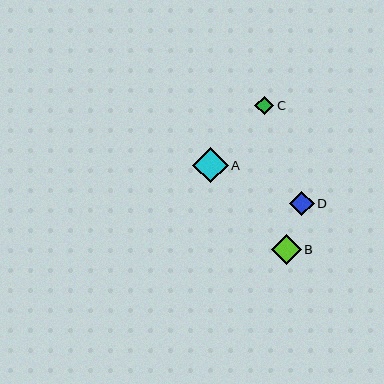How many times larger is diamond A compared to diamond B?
Diamond A is approximately 1.2 times the size of diamond B.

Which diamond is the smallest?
Diamond C is the smallest with a size of approximately 19 pixels.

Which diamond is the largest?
Diamond A is the largest with a size of approximately 35 pixels.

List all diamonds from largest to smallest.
From largest to smallest: A, B, D, C.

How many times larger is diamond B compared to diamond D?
Diamond B is approximately 1.2 times the size of diamond D.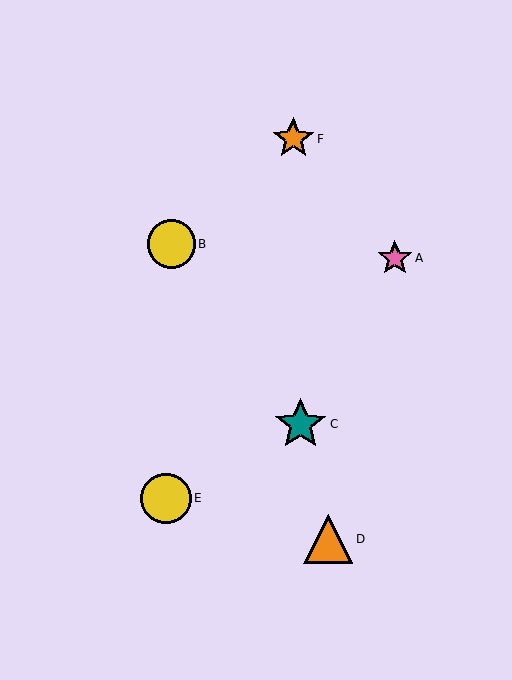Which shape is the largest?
The teal star (labeled C) is the largest.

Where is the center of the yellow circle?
The center of the yellow circle is at (171, 244).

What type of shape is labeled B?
Shape B is a yellow circle.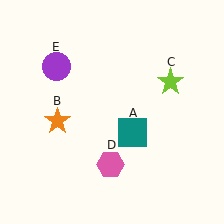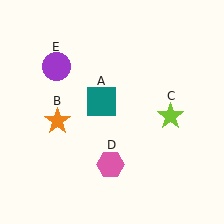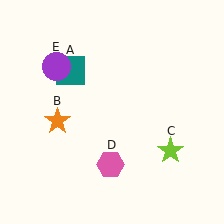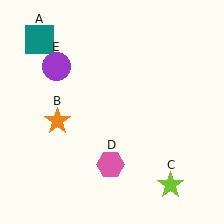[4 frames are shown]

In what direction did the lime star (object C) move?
The lime star (object C) moved down.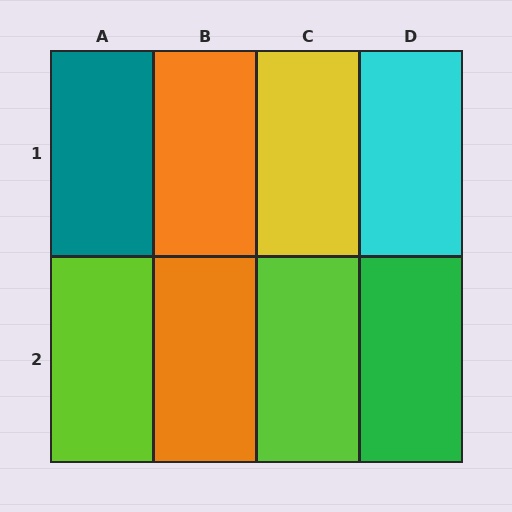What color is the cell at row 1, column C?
Yellow.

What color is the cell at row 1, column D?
Cyan.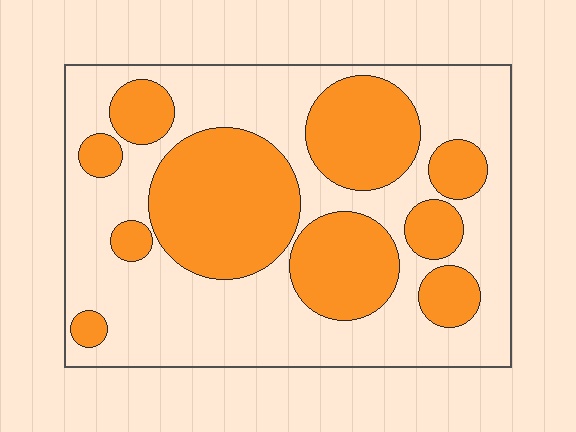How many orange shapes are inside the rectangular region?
10.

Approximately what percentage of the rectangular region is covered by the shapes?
Approximately 40%.